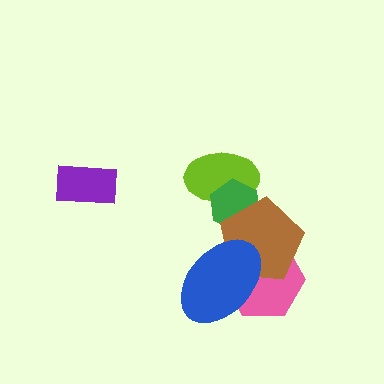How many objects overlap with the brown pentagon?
3 objects overlap with the brown pentagon.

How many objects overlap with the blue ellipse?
2 objects overlap with the blue ellipse.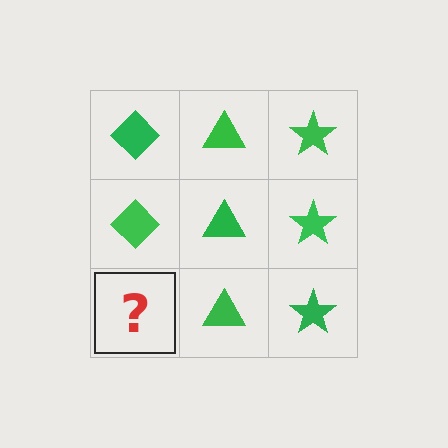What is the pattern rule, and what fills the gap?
The rule is that each column has a consistent shape. The gap should be filled with a green diamond.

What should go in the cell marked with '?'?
The missing cell should contain a green diamond.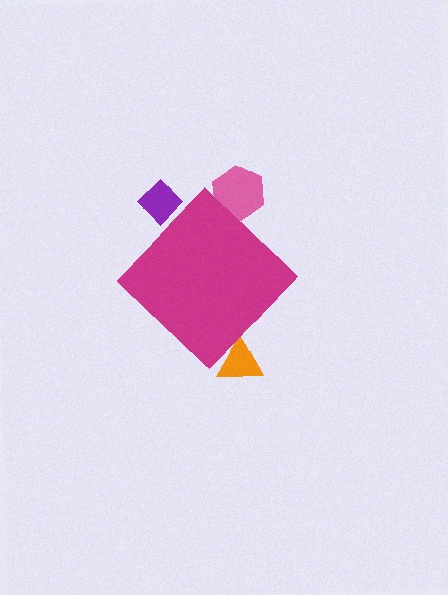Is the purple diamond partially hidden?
Yes, the purple diamond is partially hidden behind the magenta diamond.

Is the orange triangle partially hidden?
Yes, the orange triangle is partially hidden behind the magenta diamond.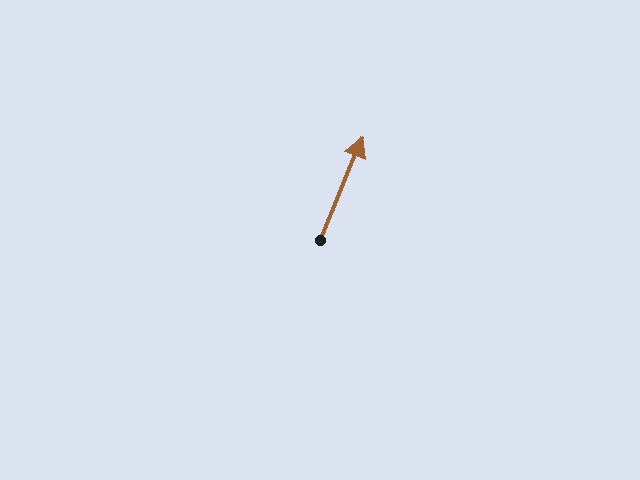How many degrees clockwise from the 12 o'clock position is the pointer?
Approximately 22 degrees.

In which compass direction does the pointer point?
North.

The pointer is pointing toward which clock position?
Roughly 1 o'clock.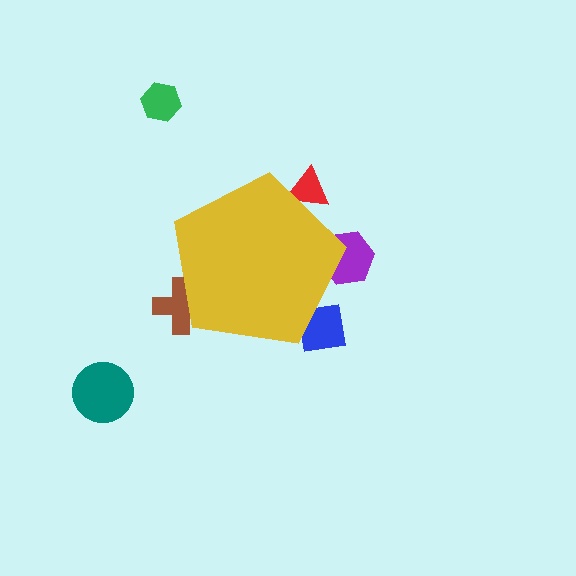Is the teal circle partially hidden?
No, the teal circle is fully visible.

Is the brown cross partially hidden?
Yes, the brown cross is partially hidden behind the yellow pentagon.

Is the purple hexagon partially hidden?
Yes, the purple hexagon is partially hidden behind the yellow pentagon.